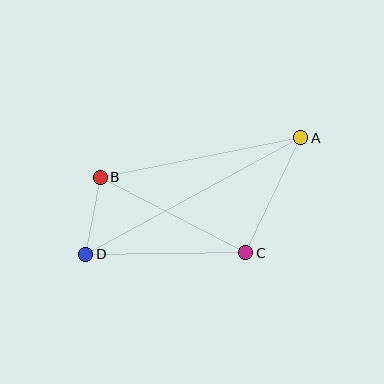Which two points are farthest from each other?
Points A and D are farthest from each other.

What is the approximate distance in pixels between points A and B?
The distance between A and B is approximately 205 pixels.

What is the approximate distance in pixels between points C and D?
The distance between C and D is approximately 160 pixels.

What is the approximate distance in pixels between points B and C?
The distance between B and C is approximately 164 pixels.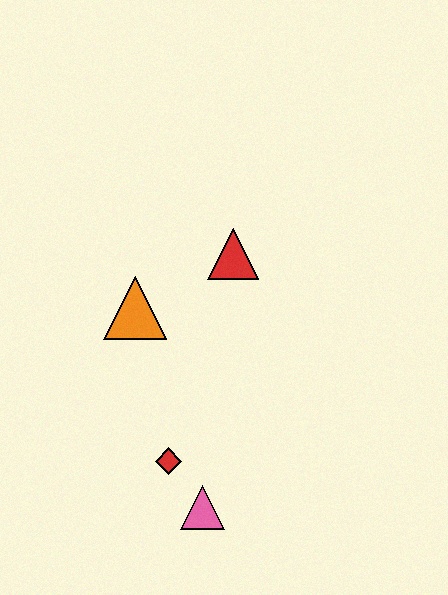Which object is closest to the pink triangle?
The red diamond is closest to the pink triangle.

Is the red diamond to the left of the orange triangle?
No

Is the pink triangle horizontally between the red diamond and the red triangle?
Yes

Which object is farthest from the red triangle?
The pink triangle is farthest from the red triangle.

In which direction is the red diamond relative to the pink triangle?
The red diamond is above the pink triangle.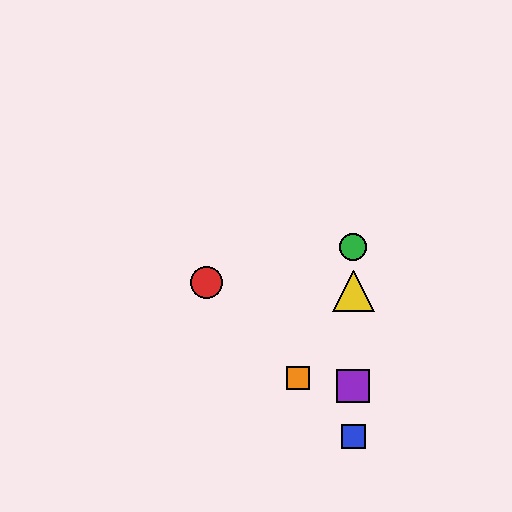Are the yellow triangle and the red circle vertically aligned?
No, the yellow triangle is at x≈353 and the red circle is at x≈206.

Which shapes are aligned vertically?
The blue square, the green circle, the yellow triangle, the purple square are aligned vertically.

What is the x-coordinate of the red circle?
The red circle is at x≈206.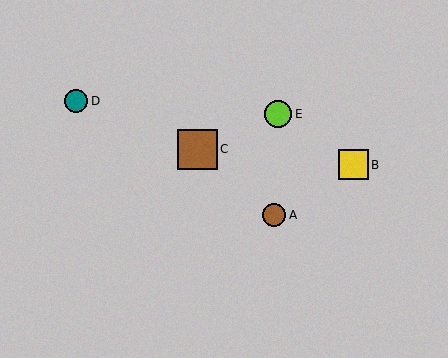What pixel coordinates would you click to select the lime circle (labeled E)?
Click at (278, 114) to select the lime circle E.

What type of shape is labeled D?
Shape D is a teal circle.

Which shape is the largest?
The brown square (labeled C) is the largest.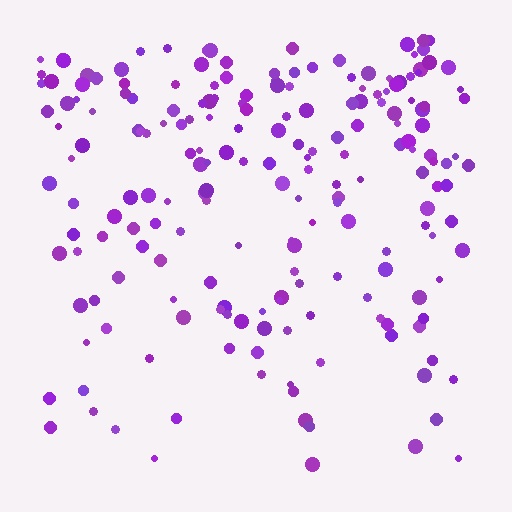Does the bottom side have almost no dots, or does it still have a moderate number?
Still a moderate number, just noticeably fewer than the top.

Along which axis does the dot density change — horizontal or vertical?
Vertical.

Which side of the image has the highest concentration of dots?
The top.